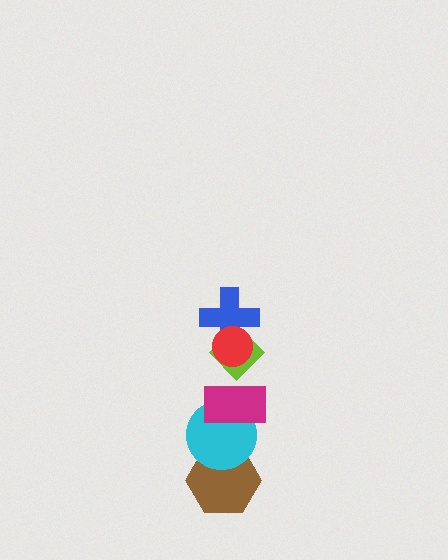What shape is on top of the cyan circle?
The magenta rectangle is on top of the cyan circle.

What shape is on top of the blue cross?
The red circle is on top of the blue cross.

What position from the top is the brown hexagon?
The brown hexagon is 6th from the top.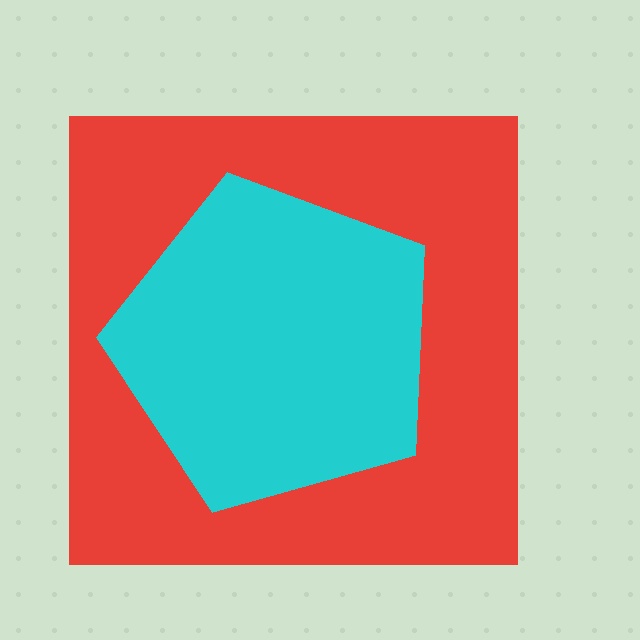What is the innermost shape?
The cyan pentagon.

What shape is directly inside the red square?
The cyan pentagon.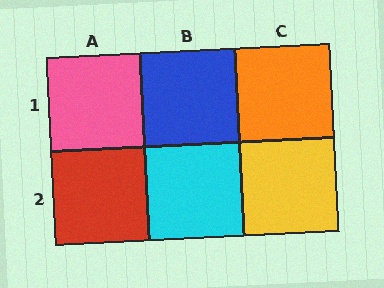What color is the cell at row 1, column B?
Blue.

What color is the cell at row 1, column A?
Pink.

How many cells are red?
1 cell is red.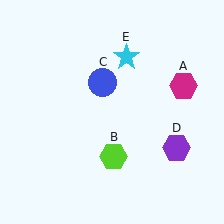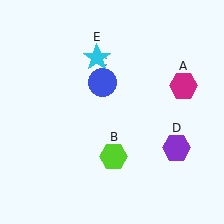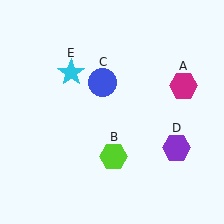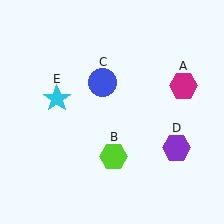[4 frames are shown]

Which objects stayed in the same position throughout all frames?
Magenta hexagon (object A) and lime hexagon (object B) and blue circle (object C) and purple hexagon (object D) remained stationary.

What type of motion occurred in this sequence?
The cyan star (object E) rotated counterclockwise around the center of the scene.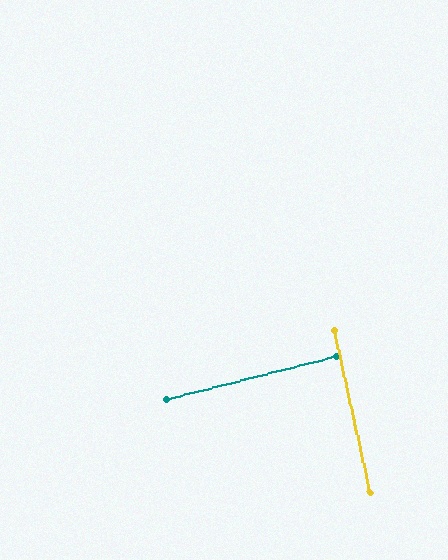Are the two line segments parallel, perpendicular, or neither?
Perpendicular — they meet at approximately 88°.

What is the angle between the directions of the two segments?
Approximately 88 degrees.